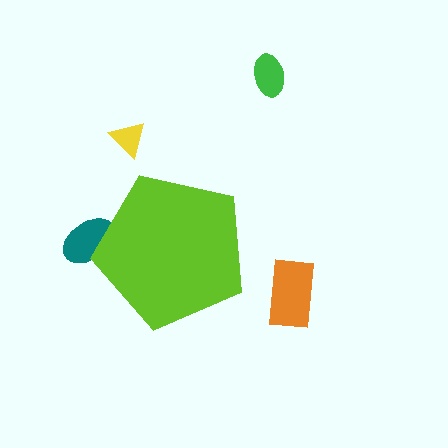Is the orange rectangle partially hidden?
No, the orange rectangle is fully visible.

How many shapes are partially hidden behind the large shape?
1 shape is partially hidden.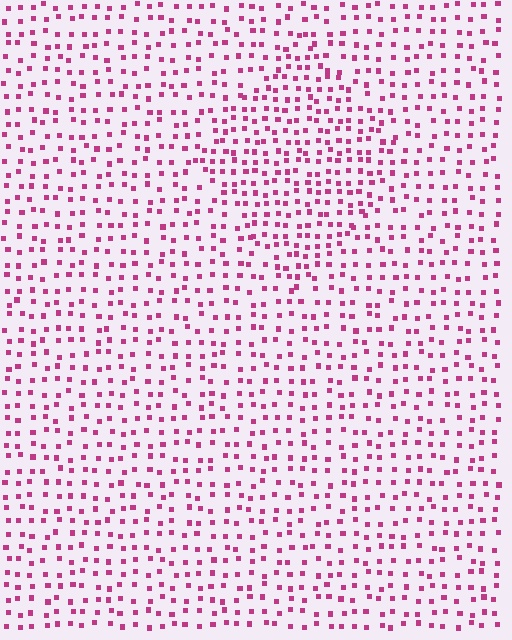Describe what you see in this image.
The image contains small magenta elements arranged at two different densities. A diamond-shaped region is visible where the elements are more densely packed than the surrounding area.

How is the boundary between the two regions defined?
The boundary is defined by a change in element density (approximately 1.5x ratio). All elements are the same color, size, and shape.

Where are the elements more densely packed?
The elements are more densely packed inside the diamond boundary.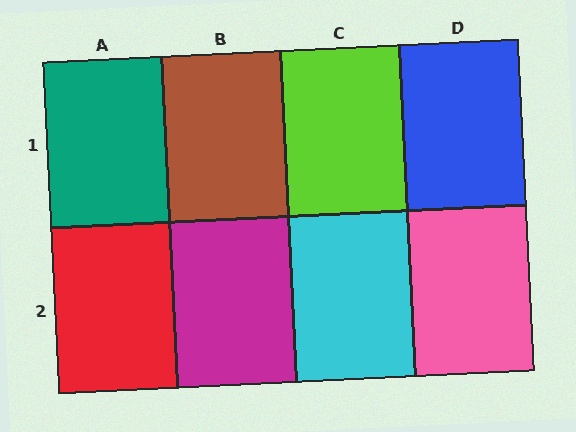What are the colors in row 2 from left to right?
Red, magenta, cyan, pink.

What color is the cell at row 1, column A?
Teal.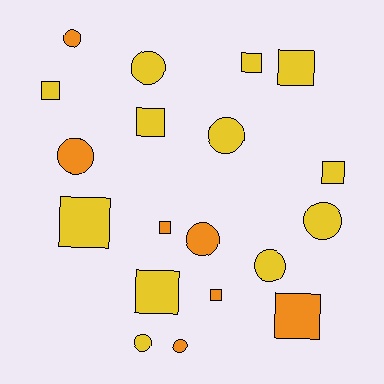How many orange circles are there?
There are 4 orange circles.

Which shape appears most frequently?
Square, with 10 objects.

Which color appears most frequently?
Yellow, with 12 objects.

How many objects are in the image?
There are 19 objects.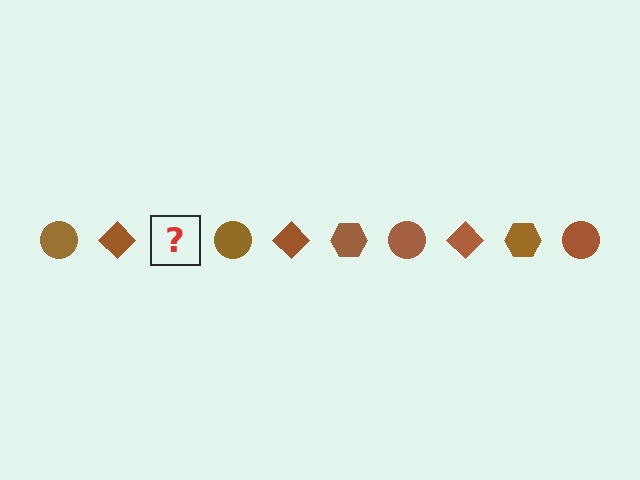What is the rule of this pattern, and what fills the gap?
The rule is that the pattern cycles through circle, diamond, hexagon shapes in brown. The gap should be filled with a brown hexagon.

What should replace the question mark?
The question mark should be replaced with a brown hexagon.